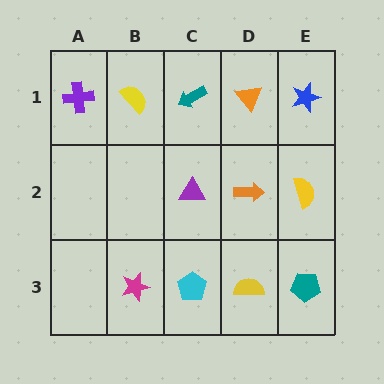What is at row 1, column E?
A blue star.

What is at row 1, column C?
A teal arrow.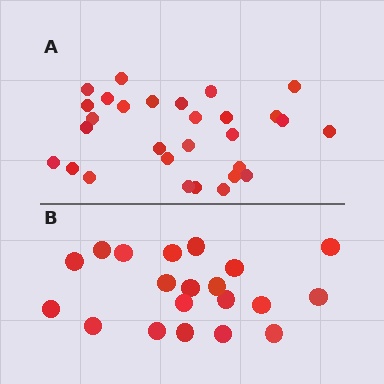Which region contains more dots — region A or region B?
Region A (the top region) has more dots.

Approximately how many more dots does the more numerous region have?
Region A has roughly 8 or so more dots than region B.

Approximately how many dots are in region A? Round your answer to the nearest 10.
About 30 dots. (The exact count is 29, which rounds to 30.)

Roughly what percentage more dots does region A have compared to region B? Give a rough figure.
About 45% more.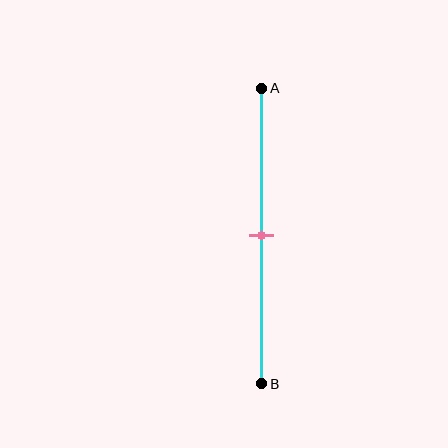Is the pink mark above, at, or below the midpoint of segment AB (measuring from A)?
The pink mark is approximately at the midpoint of segment AB.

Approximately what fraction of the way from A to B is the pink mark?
The pink mark is approximately 50% of the way from A to B.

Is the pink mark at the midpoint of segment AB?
Yes, the mark is approximately at the midpoint.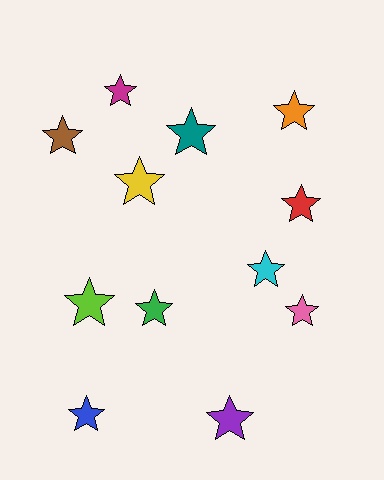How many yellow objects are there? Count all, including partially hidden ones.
There is 1 yellow object.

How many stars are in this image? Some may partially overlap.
There are 12 stars.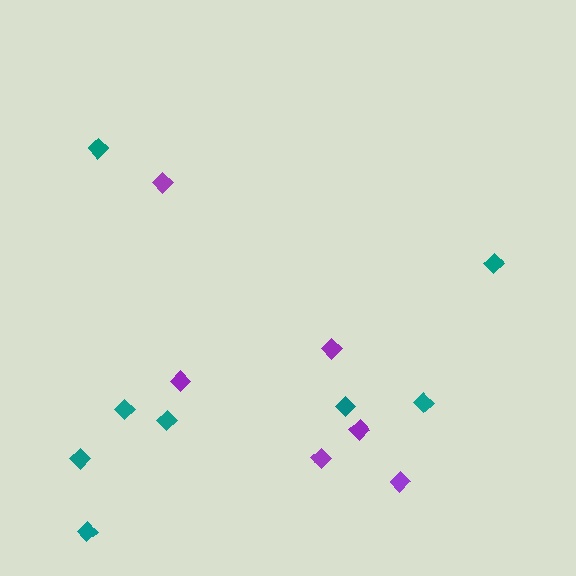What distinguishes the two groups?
There are 2 groups: one group of teal diamonds (8) and one group of purple diamonds (6).